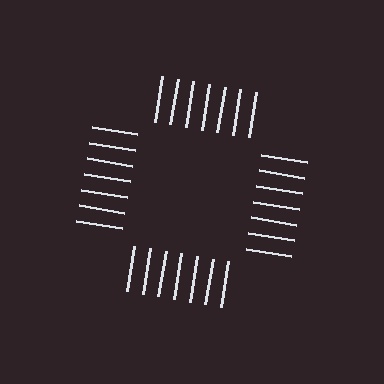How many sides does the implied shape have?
4 sides — the line-ends trace a square.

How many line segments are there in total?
28 — 7 along each of the 4 edges.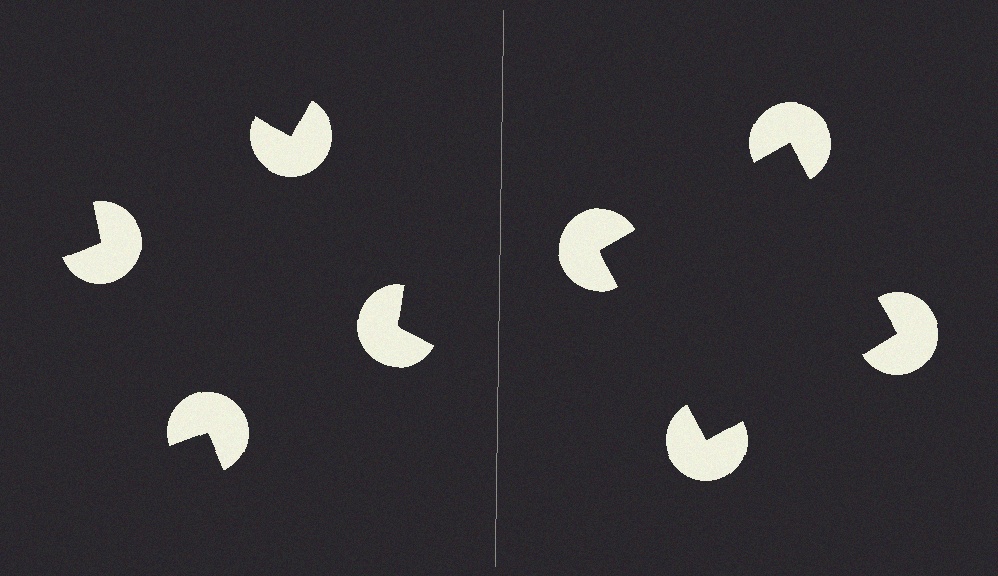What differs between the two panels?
The pac-man discs are positioned identically on both sides; only the wedge orientations differ. On the right they align to a square; on the left they are misaligned.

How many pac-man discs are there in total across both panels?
8 — 4 on each side.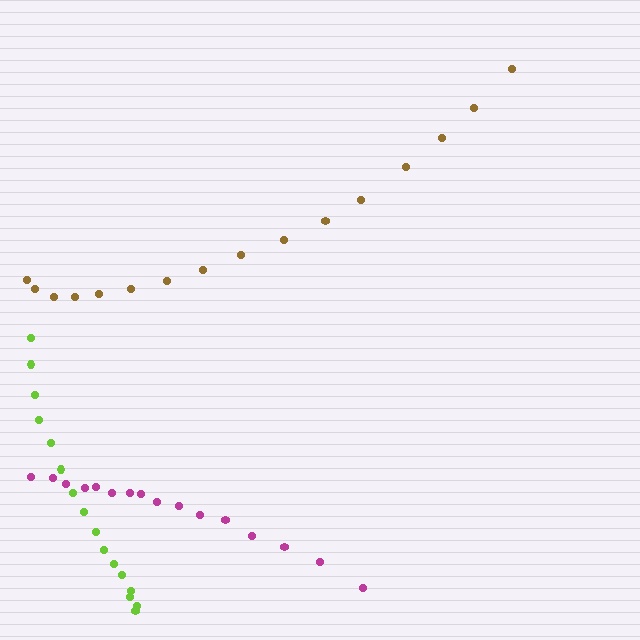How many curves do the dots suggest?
There are 3 distinct paths.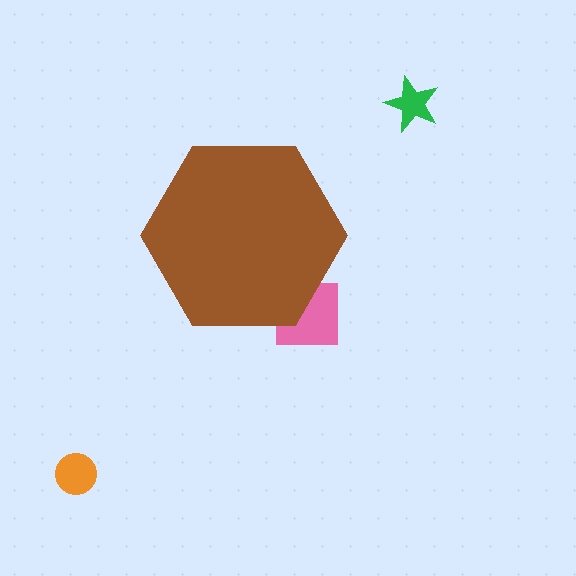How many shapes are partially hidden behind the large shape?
1 shape is partially hidden.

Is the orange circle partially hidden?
No, the orange circle is fully visible.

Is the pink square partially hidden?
Yes, the pink square is partially hidden behind the brown hexagon.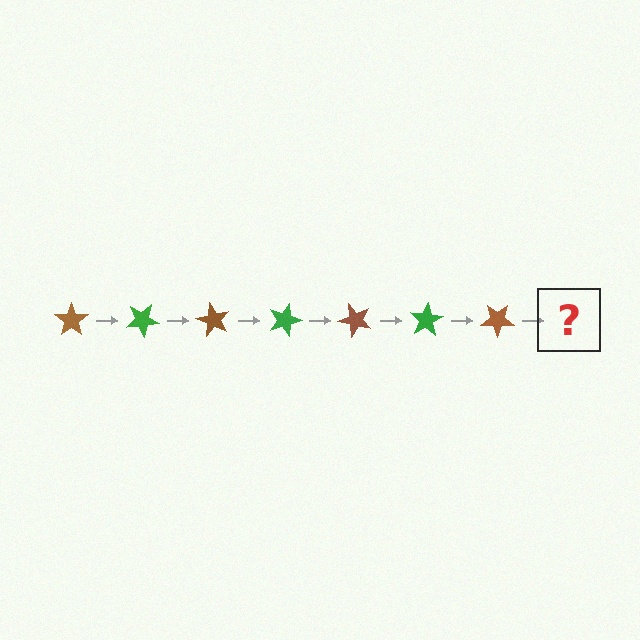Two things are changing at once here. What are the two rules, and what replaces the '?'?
The two rules are that it rotates 30 degrees each step and the color cycles through brown and green. The '?' should be a green star, rotated 210 degrees from the start.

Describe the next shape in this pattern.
It should be a green star, rotated 210 degrees from the start.